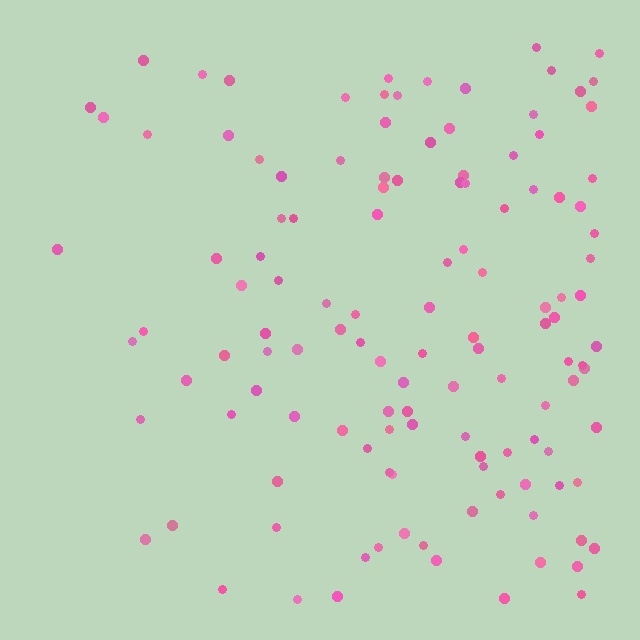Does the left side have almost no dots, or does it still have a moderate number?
Still a moderate number, just noticeably fewer than the right.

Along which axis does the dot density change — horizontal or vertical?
Horizontal.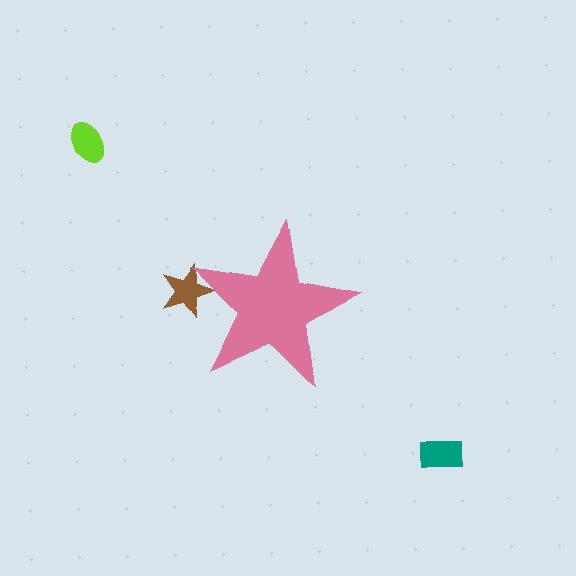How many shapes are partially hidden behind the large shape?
1 shape is partially hidden.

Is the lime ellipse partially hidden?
No, the lime ellipse is fully visible.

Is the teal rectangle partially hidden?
No, the teal rectangle is fully visible.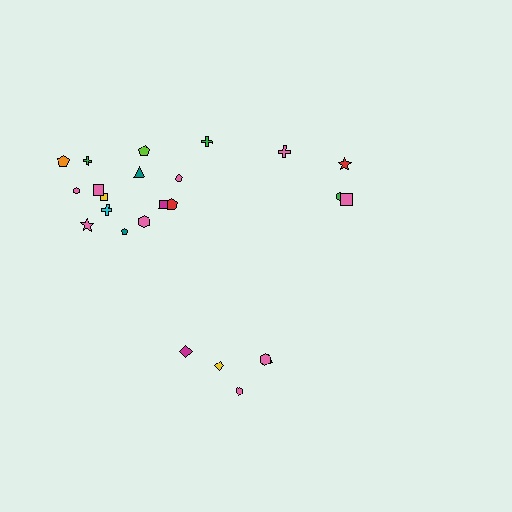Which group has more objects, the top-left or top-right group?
The top-left group.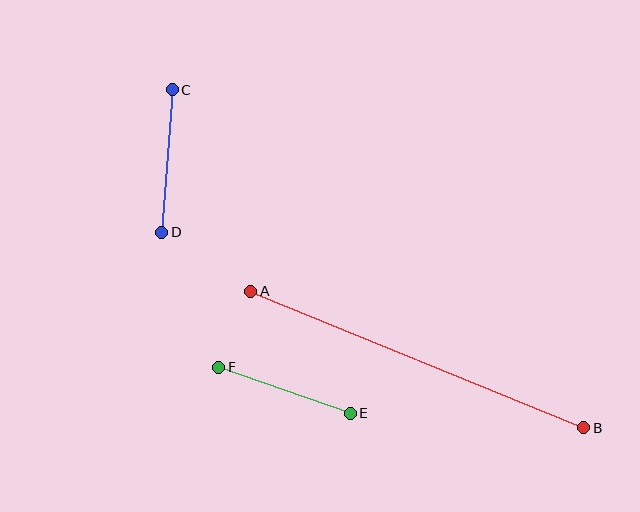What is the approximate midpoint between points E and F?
The midpoint is at approximately (285, 390) pixels.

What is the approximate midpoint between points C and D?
The midpoint is at approximately (167, 161) pixels.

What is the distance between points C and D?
The distance is approximately 143 pixels.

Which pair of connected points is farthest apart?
Points A and B are farthest apart.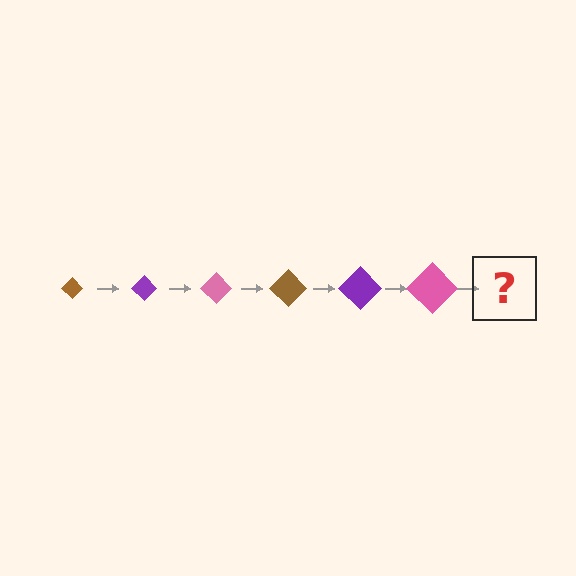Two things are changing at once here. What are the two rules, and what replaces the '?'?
The two rules are that the diamond grows larger each step and the color cycles through brown, purple, and pink. The '?' should be a brown diamond, larger than the previous one.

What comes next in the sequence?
The next element should be a brown diamond, larger than the previous one.